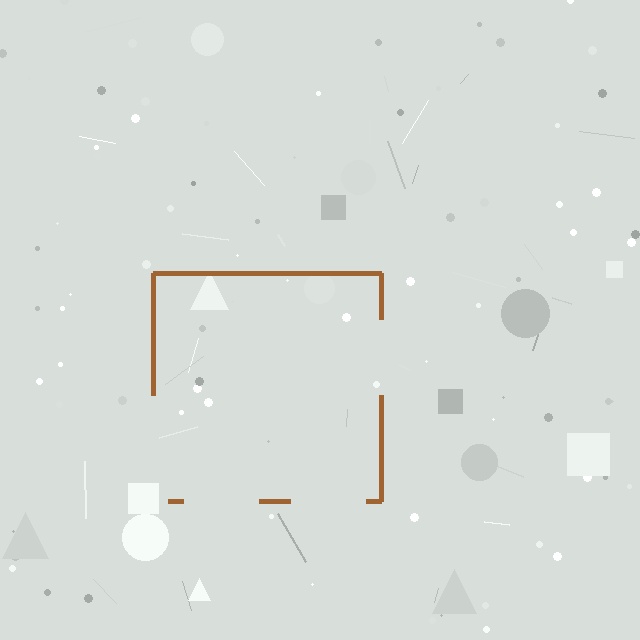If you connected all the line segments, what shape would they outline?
They would outline a square.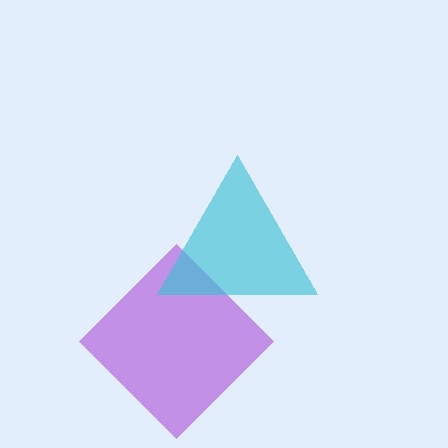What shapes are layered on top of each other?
The layered shapes are: a purple diamond, a cyan triangle.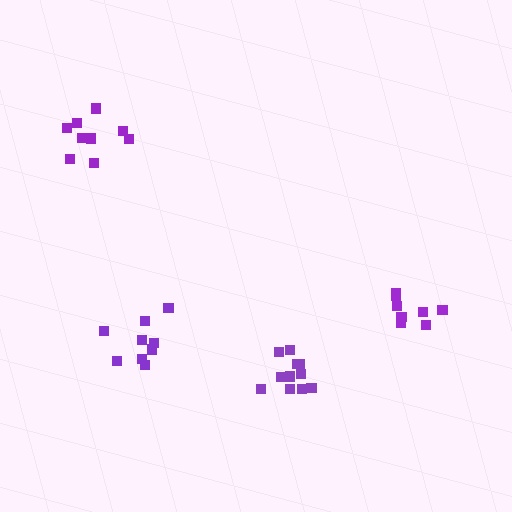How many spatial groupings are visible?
There are 4 spatial groupings.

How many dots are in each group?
Group 1: 8 dots, Group 2: 11 dots, Group 3: 9 dots, Group 4: 9 dots (37 total).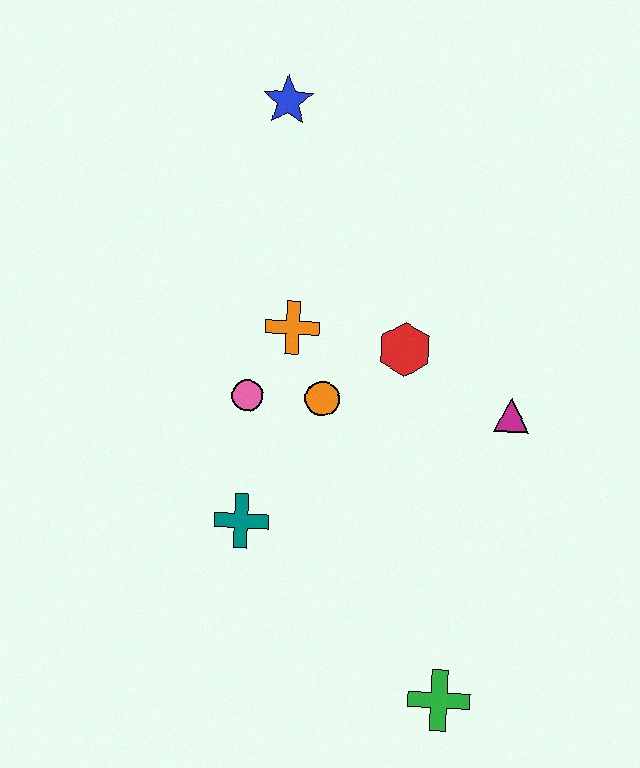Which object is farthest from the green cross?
The blue star is farthest from the green cross.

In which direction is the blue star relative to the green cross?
The blue star is above the green cross.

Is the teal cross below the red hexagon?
Yes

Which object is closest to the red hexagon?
The orange circle is closest to the red hexagon.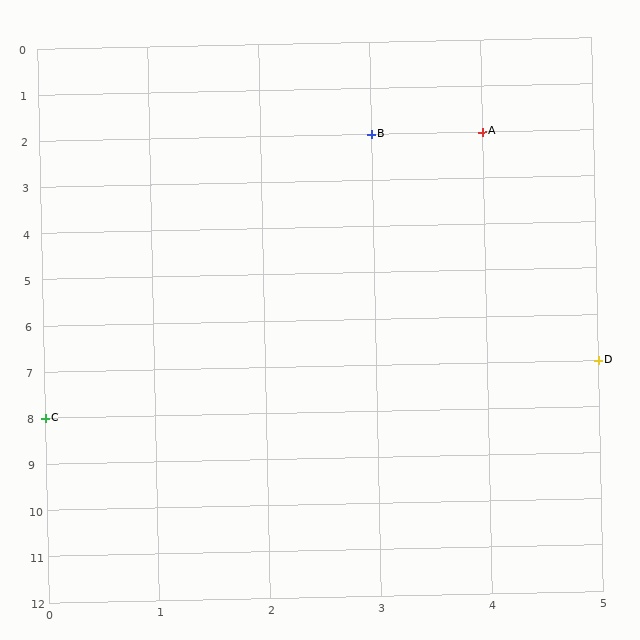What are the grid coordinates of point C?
Point C is at grid coordinates (0, 8).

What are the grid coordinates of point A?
Point A is at grid coordinates (4, 2).